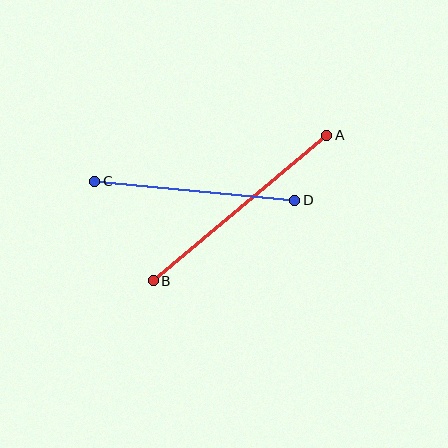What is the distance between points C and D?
The distance is approximately 201 pixels.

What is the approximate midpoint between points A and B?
The midpoint is at approximately (240, 208) pixels.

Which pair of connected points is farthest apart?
Points A and B are farthest apart.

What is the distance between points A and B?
The distance is approximately 227 pixels.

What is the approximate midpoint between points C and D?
The midpoint is at approximately (195, 191) pixels.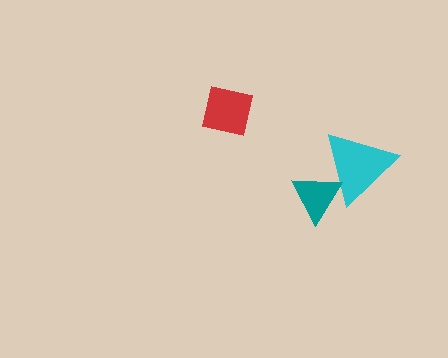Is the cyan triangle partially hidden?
Yes, it is partially covered by another shape.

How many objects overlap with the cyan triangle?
1 object overlaps with the cyan triangle.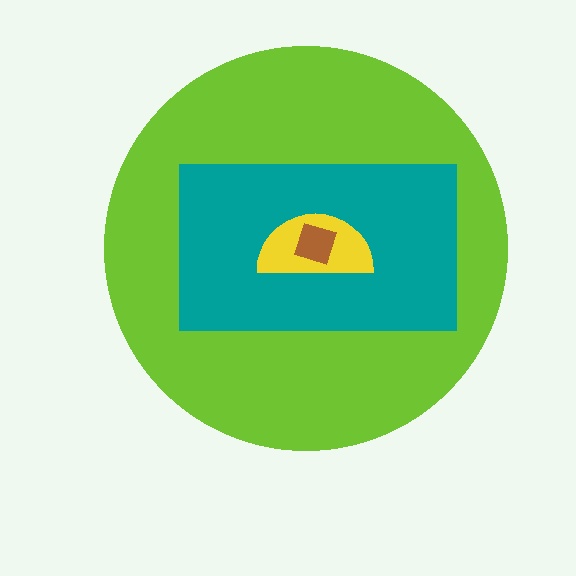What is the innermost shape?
The brown diamond.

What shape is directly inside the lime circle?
The teal rectangle.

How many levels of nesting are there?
4.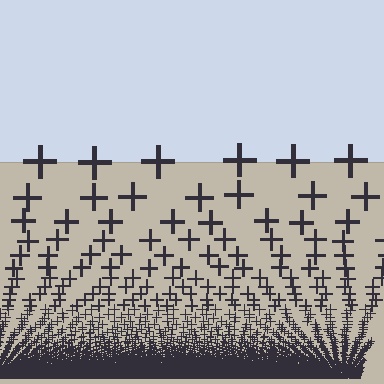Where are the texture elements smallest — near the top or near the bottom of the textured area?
Near the bottom.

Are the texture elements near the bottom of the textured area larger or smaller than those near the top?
Smaller. The gradient is inverted — elements near the bottom are smaller and denser.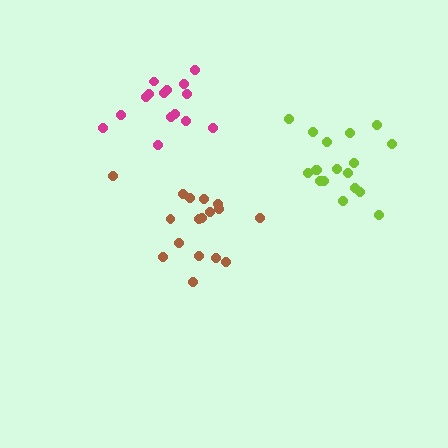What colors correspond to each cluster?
The clusters are colored: brown, magenta, lime.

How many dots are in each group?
Group 1: 17 dots, Group 2: 15 dots, Group 3: 18 dots (50 total).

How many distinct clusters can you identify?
There are 3 distinct clusters.